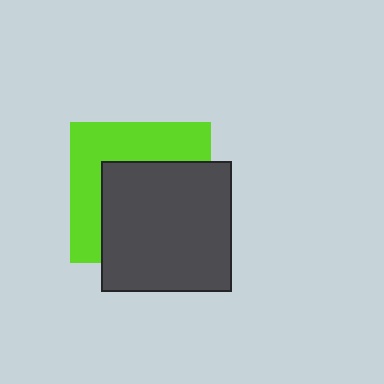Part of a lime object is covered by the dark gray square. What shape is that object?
It is a square.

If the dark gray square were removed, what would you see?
You would see the complete lime square.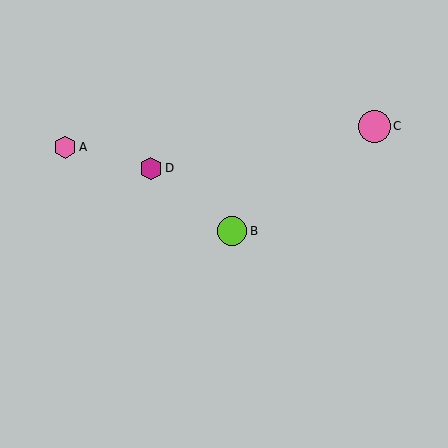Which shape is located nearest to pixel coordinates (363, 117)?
The pink circle (labeled C) at (374, 126) is nearest to that location.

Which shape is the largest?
The pink circle (labeled C) is the largest.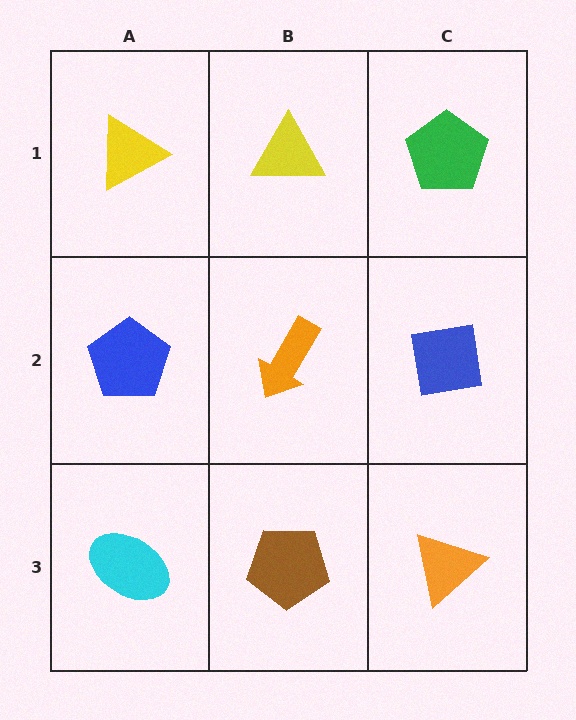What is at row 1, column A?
A yellow triangle.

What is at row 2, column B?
An orange arrow.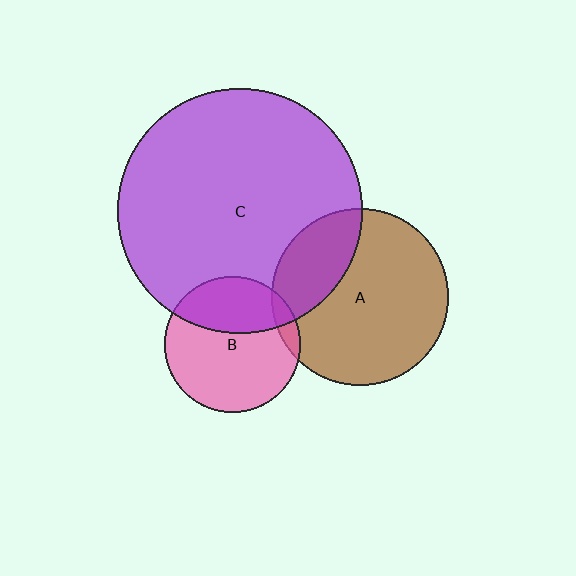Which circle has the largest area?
Circle C (purple).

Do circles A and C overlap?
Yes.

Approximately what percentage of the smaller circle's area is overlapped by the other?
Approximately 25%.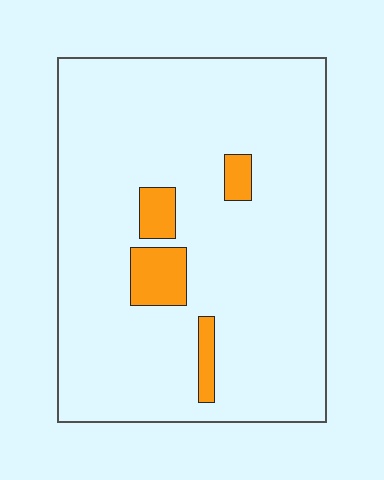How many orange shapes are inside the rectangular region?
4.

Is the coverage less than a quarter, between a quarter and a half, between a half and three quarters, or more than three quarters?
Less than a quarter.